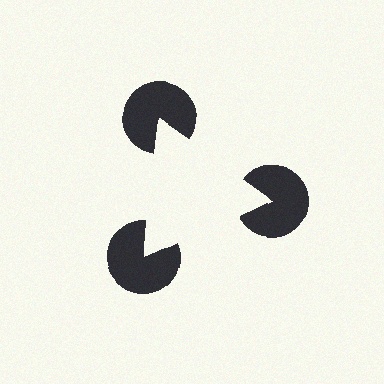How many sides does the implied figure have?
3 sides.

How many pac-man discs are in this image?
There are 3 — one at each vertex of the illusory triangle.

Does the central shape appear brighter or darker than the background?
It typically appears slightly brighter than the background, even though no actual brightness change is drawn.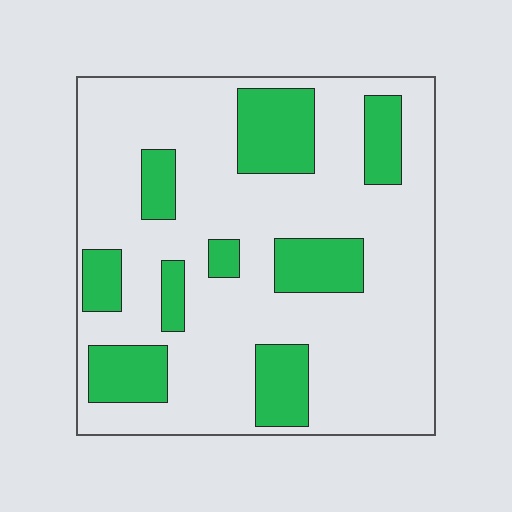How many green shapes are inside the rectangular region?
9.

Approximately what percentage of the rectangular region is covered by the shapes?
Approximately 25%.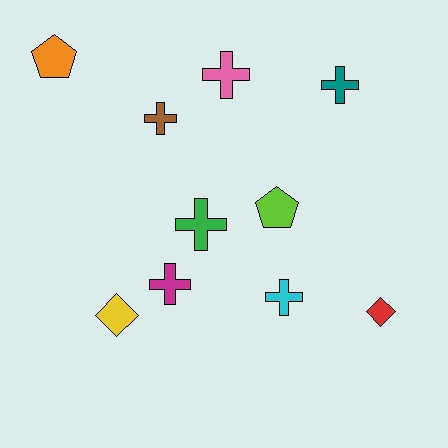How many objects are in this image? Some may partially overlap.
There are 10 objects.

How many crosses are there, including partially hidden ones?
There are 6 crosses.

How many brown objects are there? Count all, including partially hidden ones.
There is 1 brown object.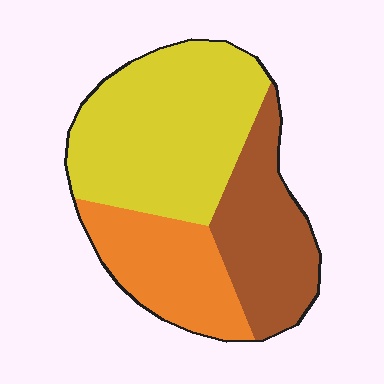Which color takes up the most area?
Yellow, at roughly 50%.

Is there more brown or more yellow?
Yellow.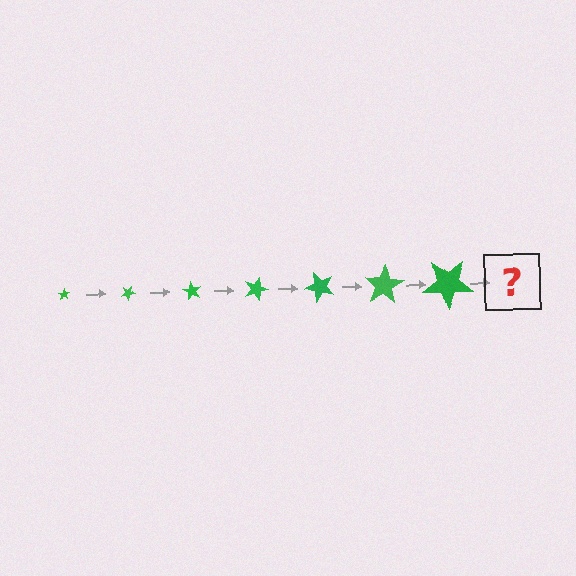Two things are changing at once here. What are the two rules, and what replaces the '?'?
The two rules are that the star grows larger each step and it rotates 30 degrees each step. The '?' should be a star, larger than the previous one and rotated 210 degrees from the start.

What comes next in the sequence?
The next element should be a star, larger than the previous one and rotated 210 degrees from the start.